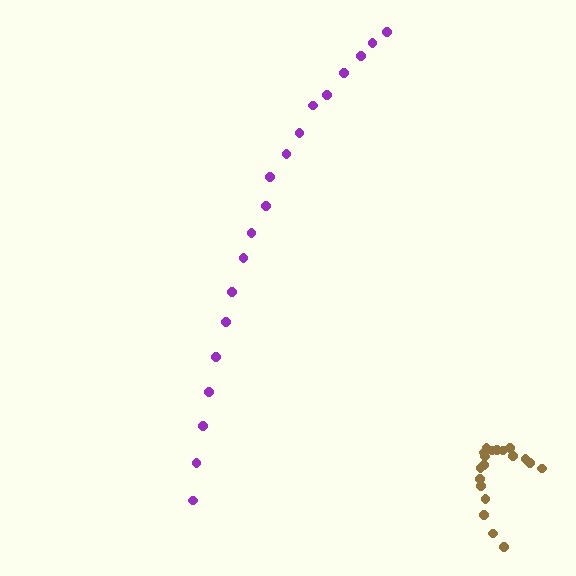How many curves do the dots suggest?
There are 2 distinct paths.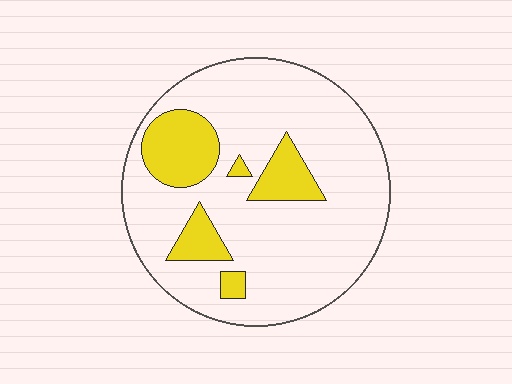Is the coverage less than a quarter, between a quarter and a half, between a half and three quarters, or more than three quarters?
Less than a quarter.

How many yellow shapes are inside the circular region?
5.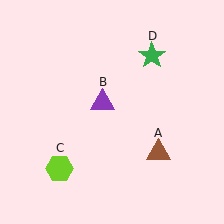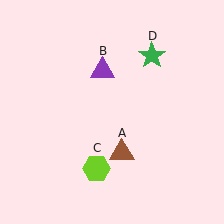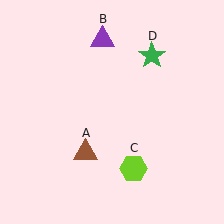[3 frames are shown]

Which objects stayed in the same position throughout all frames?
Green star (object D) remained stationary.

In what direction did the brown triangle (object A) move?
The brown triangle (object A) moved left.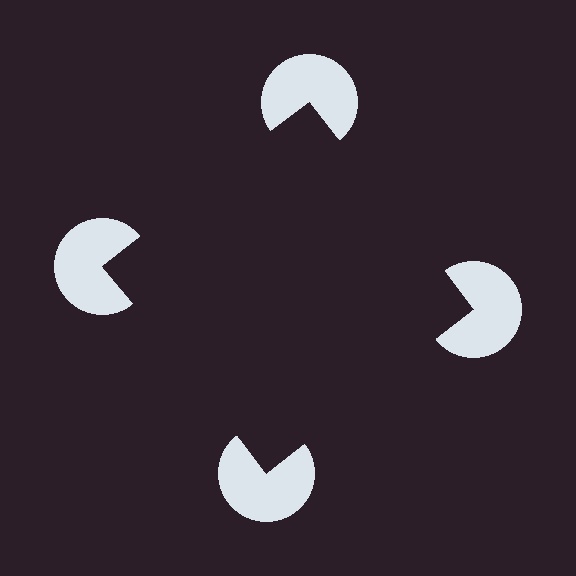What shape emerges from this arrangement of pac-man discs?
An illusory square — its edges are inferred from the aligned wedge cuts in the pac-man discs, not physically drawn.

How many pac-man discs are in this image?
There are 4 — one at each vertex of the illusory square.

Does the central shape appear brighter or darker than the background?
It typically appears slightly darker than the background, even though no actual brightness change is drawn.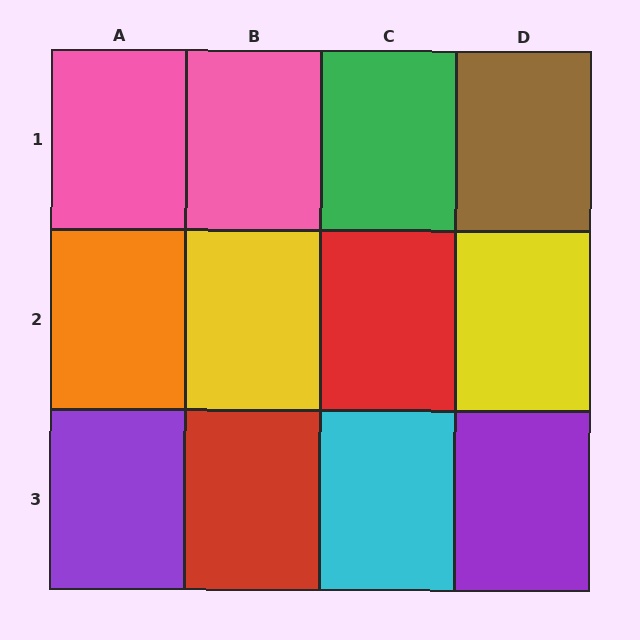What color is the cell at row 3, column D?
Purple.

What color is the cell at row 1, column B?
Pink.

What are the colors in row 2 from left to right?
Orange, yellow, red, yellow.